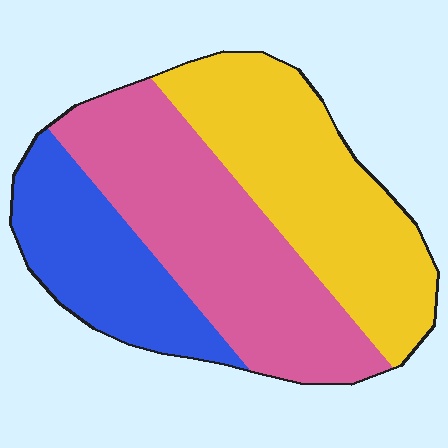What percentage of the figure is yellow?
Yellow covers about 35% of the figure.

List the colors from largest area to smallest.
From largest to smallest: pink, yellow, blue.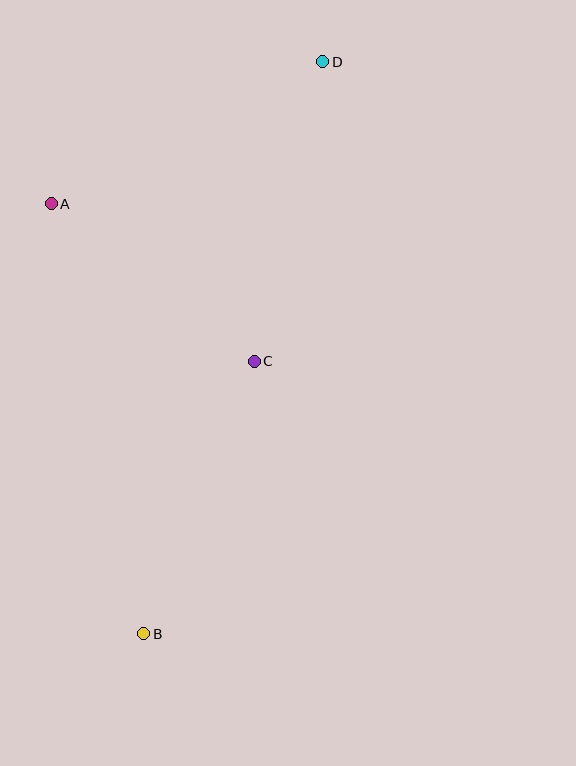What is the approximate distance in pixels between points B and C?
The distance between B and C is approximately 294 pixels.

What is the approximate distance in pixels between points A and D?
The distance between A and D is approximately 306 pixels.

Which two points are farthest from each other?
Points B and D are farthest from each other.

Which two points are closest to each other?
Points A and C are closest to each other.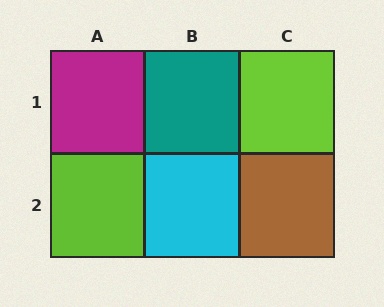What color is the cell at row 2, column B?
Cyan.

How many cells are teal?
1 cell is teal.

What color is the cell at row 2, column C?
Brown.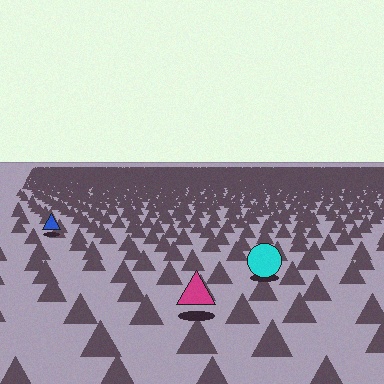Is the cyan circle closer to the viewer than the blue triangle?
Yes. The cyan circle is closer — you can tell from the texture gradient: the ground texture is coarser near it.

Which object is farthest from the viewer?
The blue triangle is farthest from the viewer. It appears smaller and the ground texture around it is denser.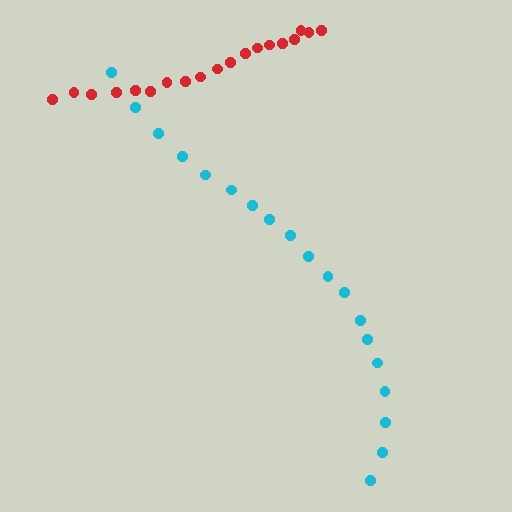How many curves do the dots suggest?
There are 2 distinct paths.